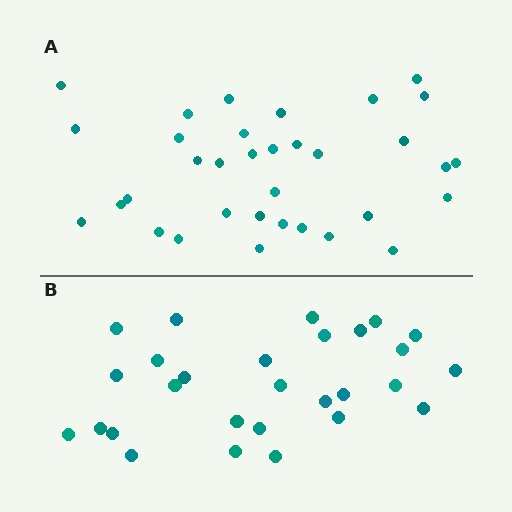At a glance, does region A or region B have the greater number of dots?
Region A (the top region) has more dots.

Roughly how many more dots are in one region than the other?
Region A has about 6 more dots than region B.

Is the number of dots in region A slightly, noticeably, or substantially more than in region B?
Region A has only slightly more — the two regions are fairly close. The ratio is roughly 1.2 to 1.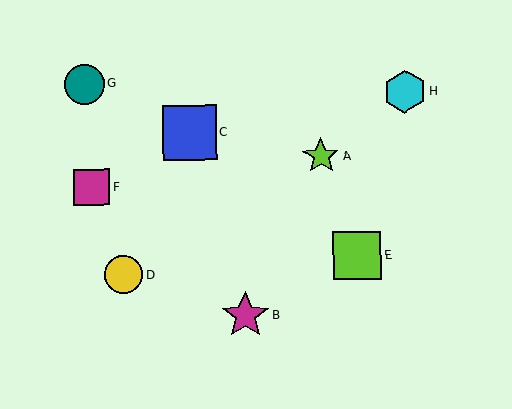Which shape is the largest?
The blue square (labeled C) is the largest.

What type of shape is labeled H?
Shape H is a cyan hexagon.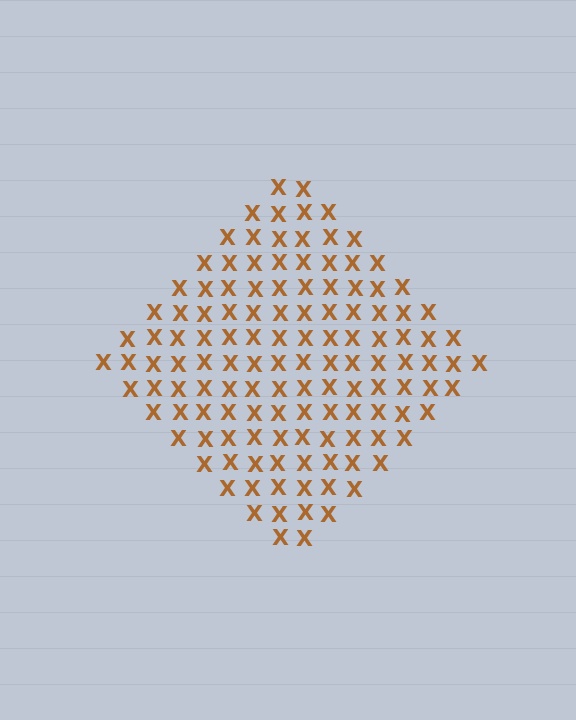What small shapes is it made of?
It is made of small letter X's.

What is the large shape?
The large shape is a diamond.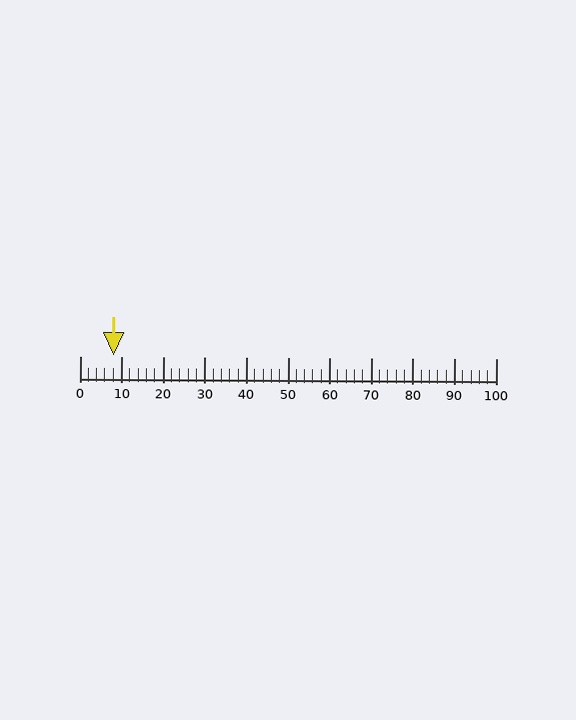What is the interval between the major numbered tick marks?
The major tick marks are spaced 10 units apart.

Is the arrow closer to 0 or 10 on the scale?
The arrow is closer to 10.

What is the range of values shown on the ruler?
The ruler shows values from 0 to 100.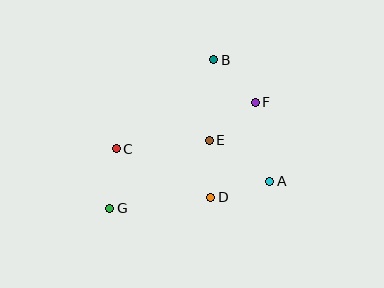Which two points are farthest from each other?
Points B and G are farthest from each other.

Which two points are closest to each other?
Points D and E are closest to each other.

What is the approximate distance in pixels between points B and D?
The distance between B and D is approximately 137 pixels.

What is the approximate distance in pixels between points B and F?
The distance between B and F is approximately 59 pixels.